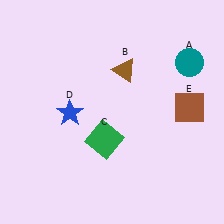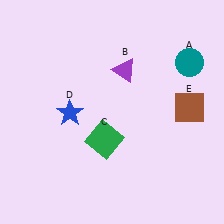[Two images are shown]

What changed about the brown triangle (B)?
In Image 1, B is brown. In Image 2, it changed to purple.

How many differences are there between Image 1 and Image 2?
There is 1 difference between the two images.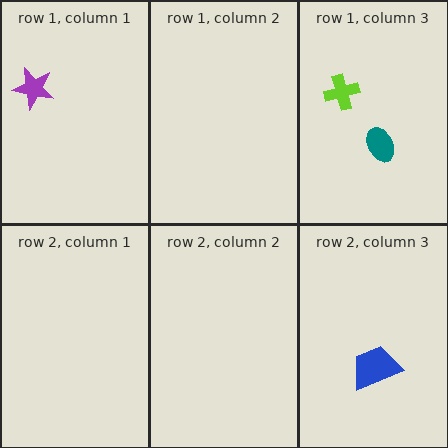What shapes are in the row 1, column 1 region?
The purple star.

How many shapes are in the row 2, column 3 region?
1.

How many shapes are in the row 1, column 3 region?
2.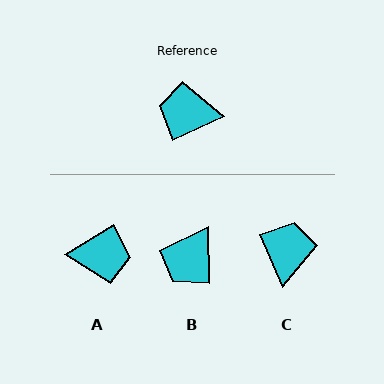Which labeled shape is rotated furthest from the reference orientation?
A, about 173 degrees away.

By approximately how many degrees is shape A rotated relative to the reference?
Approximately 173 degrees clockwise.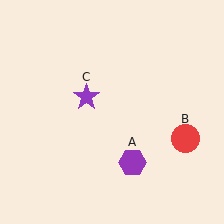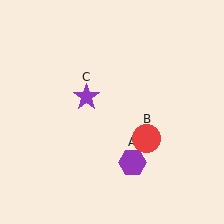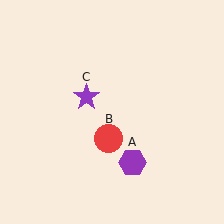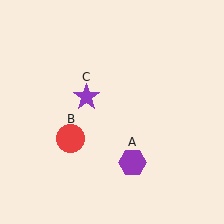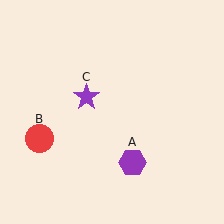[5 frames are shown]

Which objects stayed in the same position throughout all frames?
Purple hexagon (object A) and purple star (object C) remained stationary.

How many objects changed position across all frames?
1 object changed position: red circle (object B).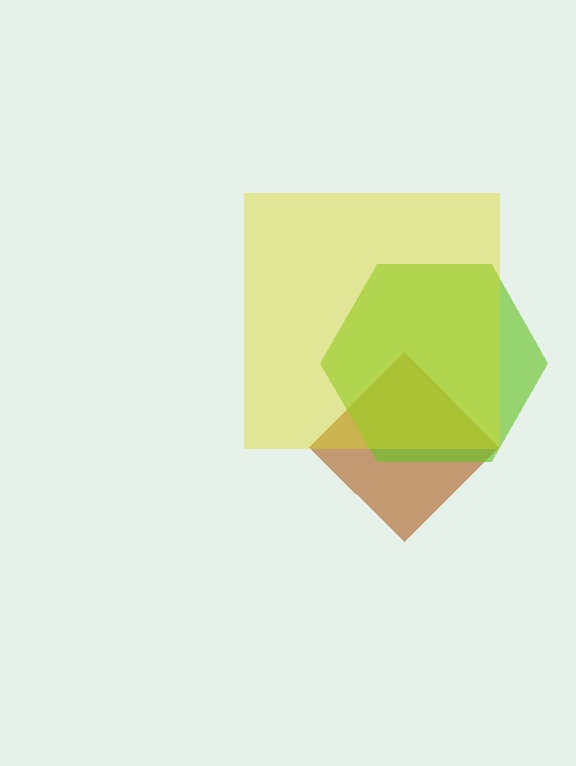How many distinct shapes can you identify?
There are 3 distinct shapes: a brown diamond, a lime hexagon, a yellow square.